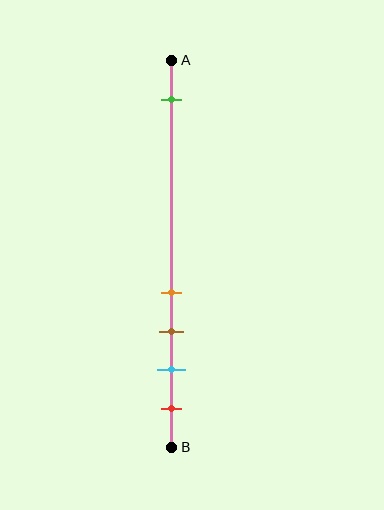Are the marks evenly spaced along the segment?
No, the marks are not evenly spaced.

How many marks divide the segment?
There are 5 marks dividing the segment.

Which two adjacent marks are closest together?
The orange and brown marks are the closest adjacent pair.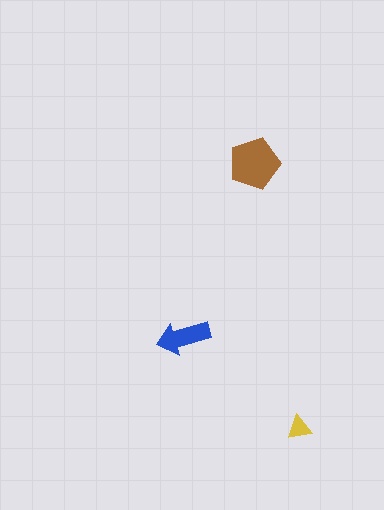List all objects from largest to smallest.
The brown pentagon, the blue arrow, the yellow triangle.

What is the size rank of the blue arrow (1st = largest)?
2nd.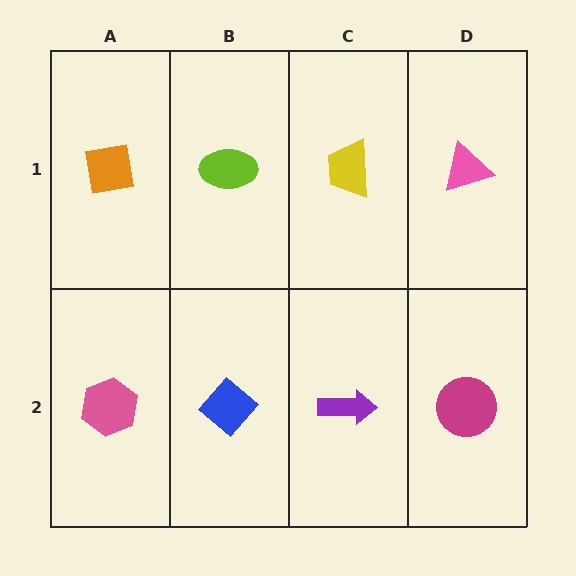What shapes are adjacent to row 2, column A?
An orange square (row 1, column A), a blue diamond (row 2, column B).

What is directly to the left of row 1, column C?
A lime ellipse.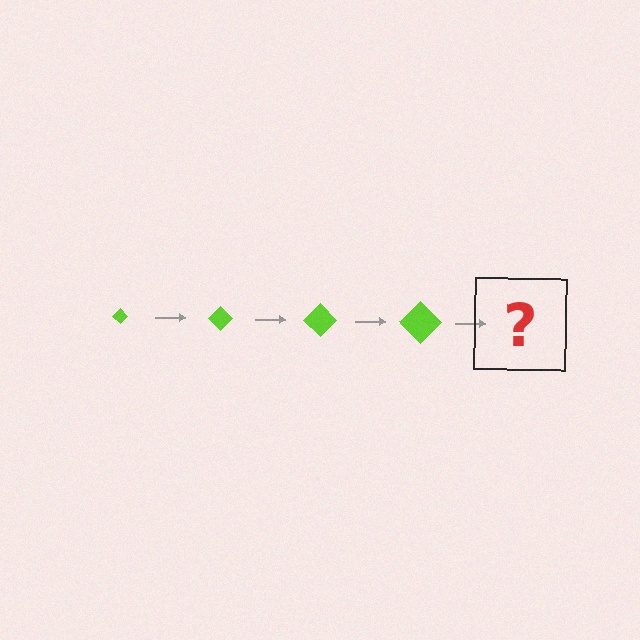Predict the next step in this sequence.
The next step is a lime diamond, larger than the previous one.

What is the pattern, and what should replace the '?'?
The pattern is that the diamond gets progressively larger each step. The '?' should be a lime diamond, larger than the previous one.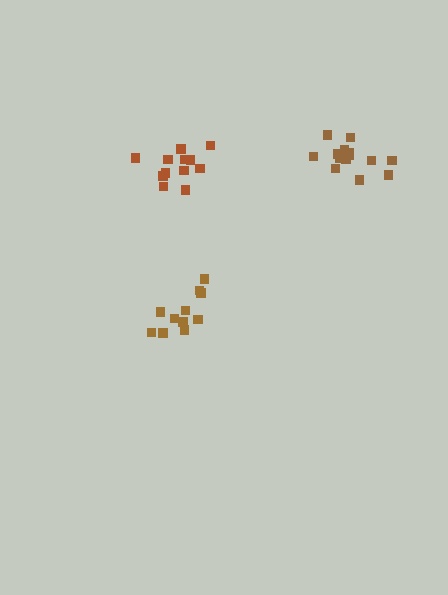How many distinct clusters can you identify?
There are 3 distinct clusters.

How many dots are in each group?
Group 1: 14 dots, Group 2: 11 dots, Group 3: 12 dots (37 total).